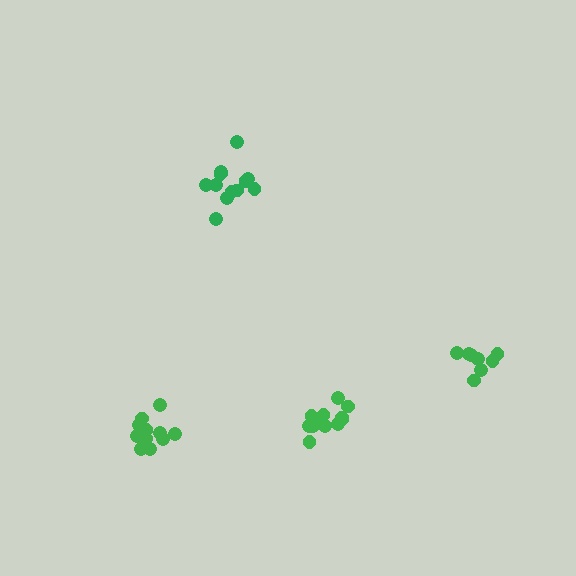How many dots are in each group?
Group 1: 13 dots, Group 2: 9 dots, Group 3: 12 dots, Group 4: 11 dots (45 total).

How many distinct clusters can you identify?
There are 4 distinct clusters.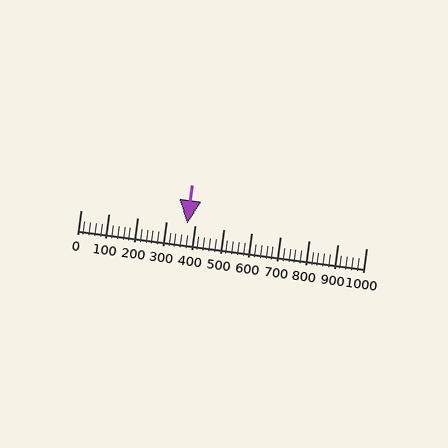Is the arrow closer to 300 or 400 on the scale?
The arrow is closer to 400.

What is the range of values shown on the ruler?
The ruler shows values from 0 to 1000.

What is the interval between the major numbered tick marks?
The major tick marks are spaced 100 units apart.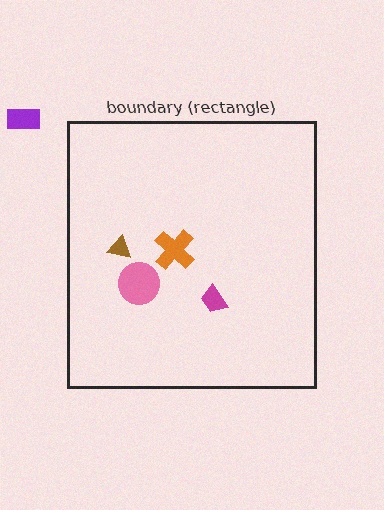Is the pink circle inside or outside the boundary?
Inside.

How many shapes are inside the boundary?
4 inside, 1 outside.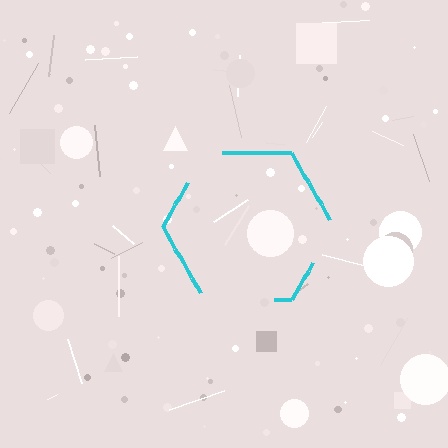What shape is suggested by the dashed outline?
The dashed outline suggests a hexagon.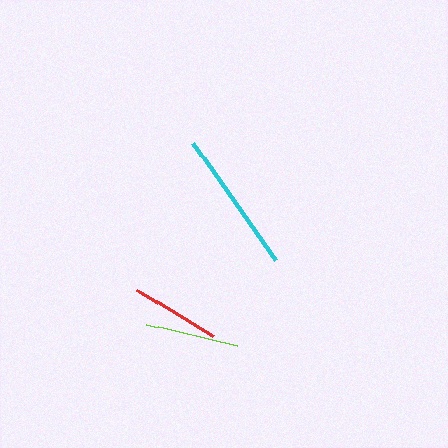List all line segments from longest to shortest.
From longest to shortest: cyan, lime, red.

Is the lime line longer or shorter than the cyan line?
The cyan line is longer than the lime line.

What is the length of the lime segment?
The lime segment is approximately 93 pixels long.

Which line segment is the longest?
The cyan line is the longest at approximately 143 pixels.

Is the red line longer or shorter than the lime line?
The lime line is longer than the red line.